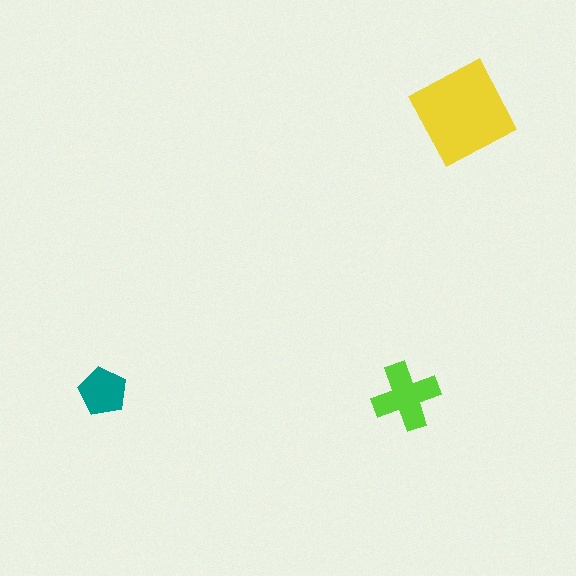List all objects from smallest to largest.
The teal pentagon, the lime cross, the yellow diamond.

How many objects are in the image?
There are 3 objects in the image.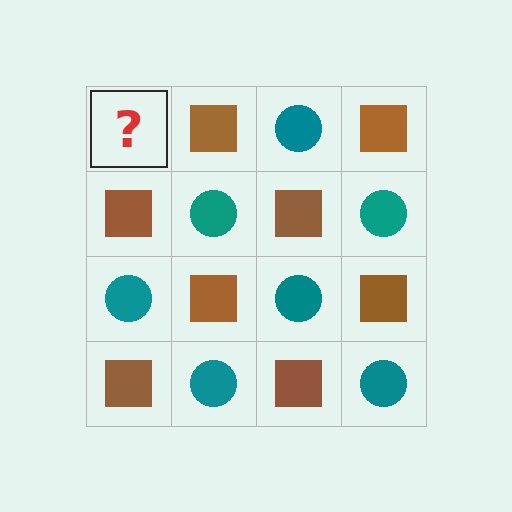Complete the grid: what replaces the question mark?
The question mark should be replaced with a teal circle.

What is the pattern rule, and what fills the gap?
The rule is that it alternates teal circle and brown square in a checkerboard pattern. The gap should be filled with a teal circle.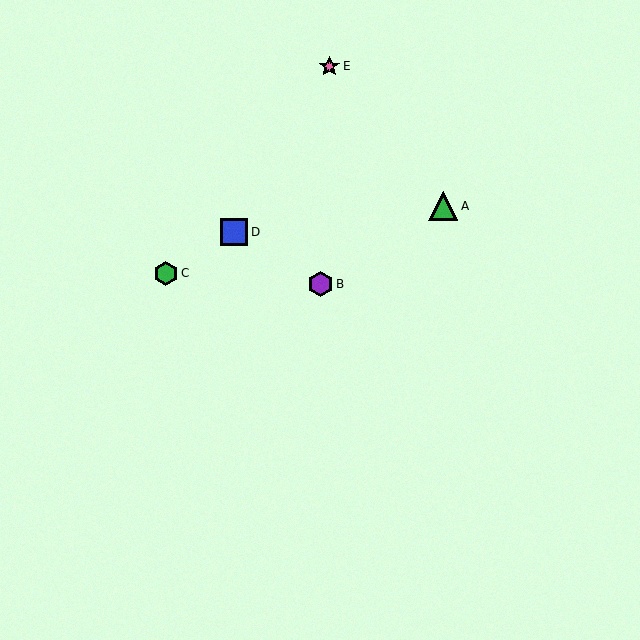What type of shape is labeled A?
Shape A is a green triangle.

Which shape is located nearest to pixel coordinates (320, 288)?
The purple hexagon (labeled B) at (320, 284) is nearest to that location.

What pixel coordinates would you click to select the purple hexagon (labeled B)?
Click at (320, 284) to select the purple hexagon B.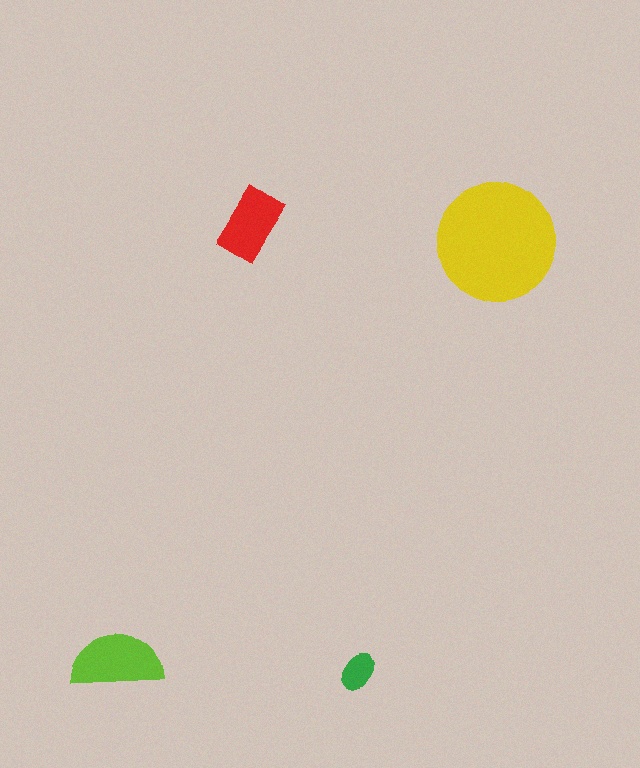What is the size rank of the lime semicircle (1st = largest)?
2nd.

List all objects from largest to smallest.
The yellow circle, the lime semicircle, the red rectangle, the green ellipse.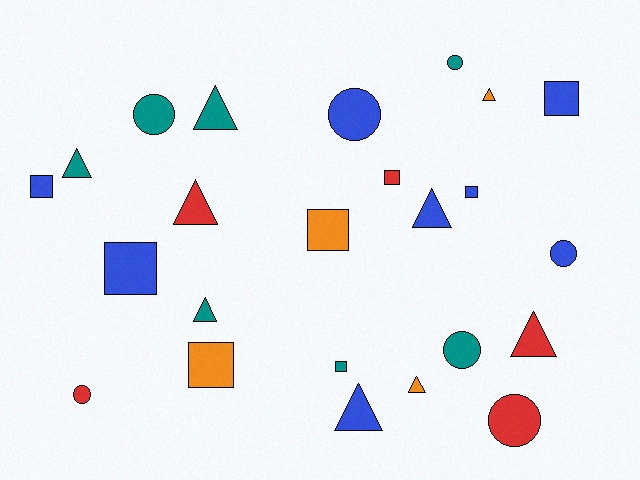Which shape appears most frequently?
Triangle, with 9 objects.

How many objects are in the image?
There are 24 objects.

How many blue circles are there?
There are 2 blue circles.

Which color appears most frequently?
Blue, with 8 objects.